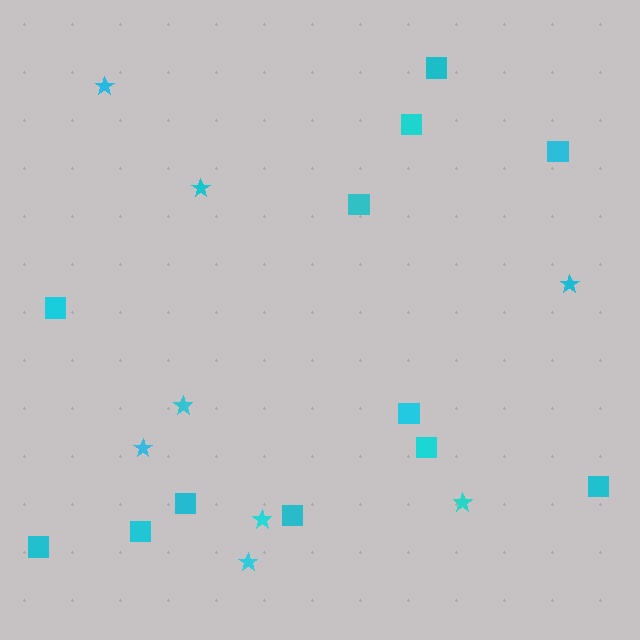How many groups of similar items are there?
There are 2 groups: one group of squares (12) and one group of stars (8).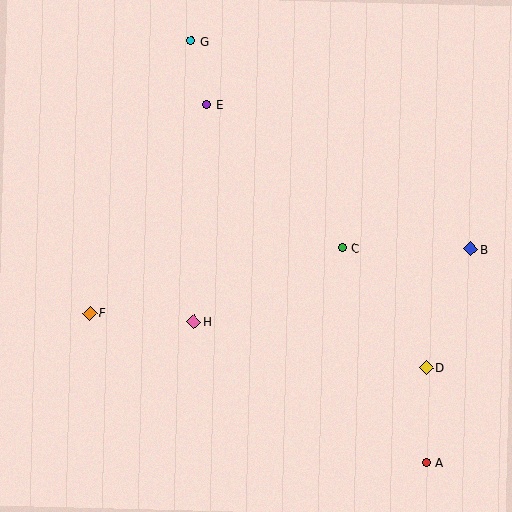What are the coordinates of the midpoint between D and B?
The midpoint between D and B is at (449, 308).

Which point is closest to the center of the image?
Point C at (342, 248) is closest to the center.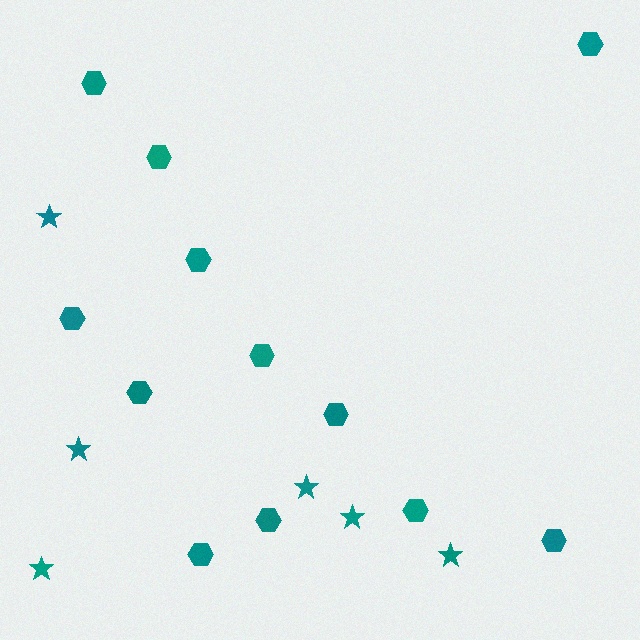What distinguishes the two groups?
There are 2 groups: one group of hexagons (12) and one group of stars (6).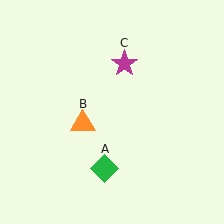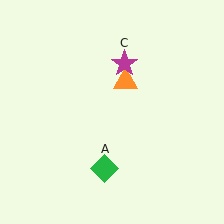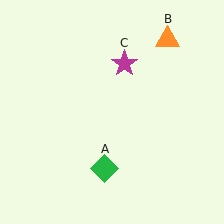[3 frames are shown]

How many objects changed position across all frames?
1 object changed position: orange triangle (object B).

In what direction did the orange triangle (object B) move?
The orange triangle (object B) moved up and to the right.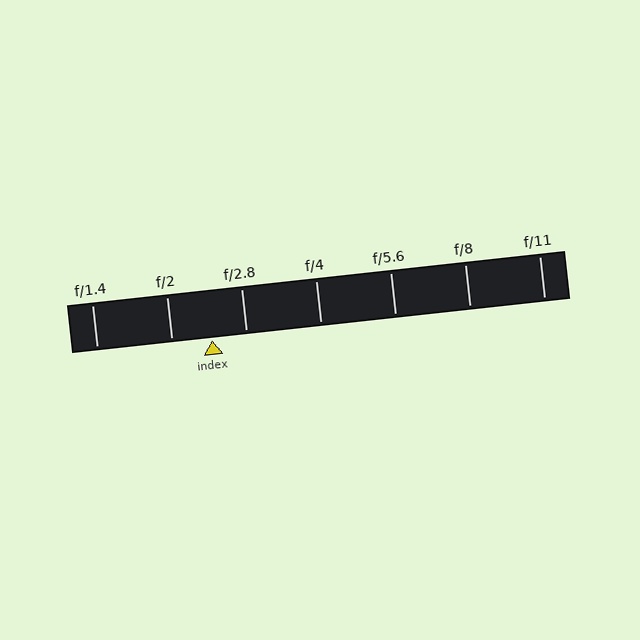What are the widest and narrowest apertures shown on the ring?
The widest aperture shown is f/1.4 and the narrowest is f/11.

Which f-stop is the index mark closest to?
The index mark is closest to f/2.8.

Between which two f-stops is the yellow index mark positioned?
The index mark is between f/2 and f/2.8.